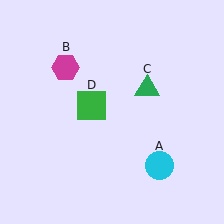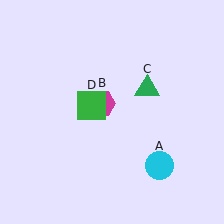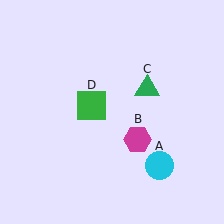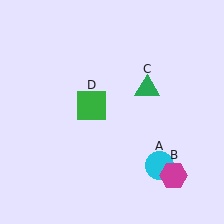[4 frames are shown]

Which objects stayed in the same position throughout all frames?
Cyan circle (object A) and green triangle (object C) and green square (object D) remained stationary.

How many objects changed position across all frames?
1 object changed position: magenta hexagon (object B).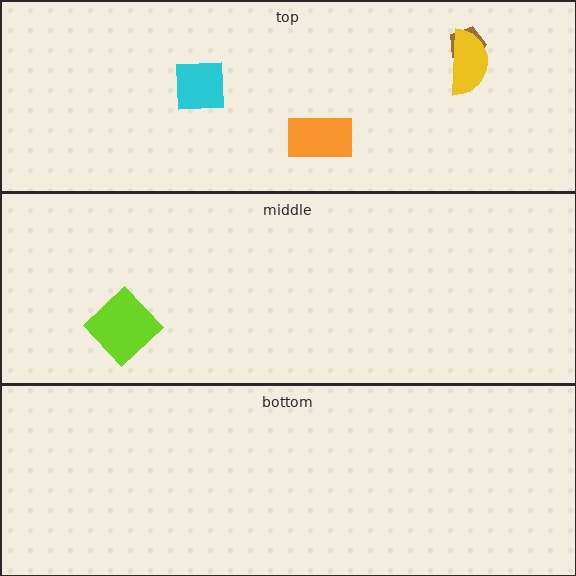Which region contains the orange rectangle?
The top region.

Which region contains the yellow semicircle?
The top region.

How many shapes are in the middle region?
1.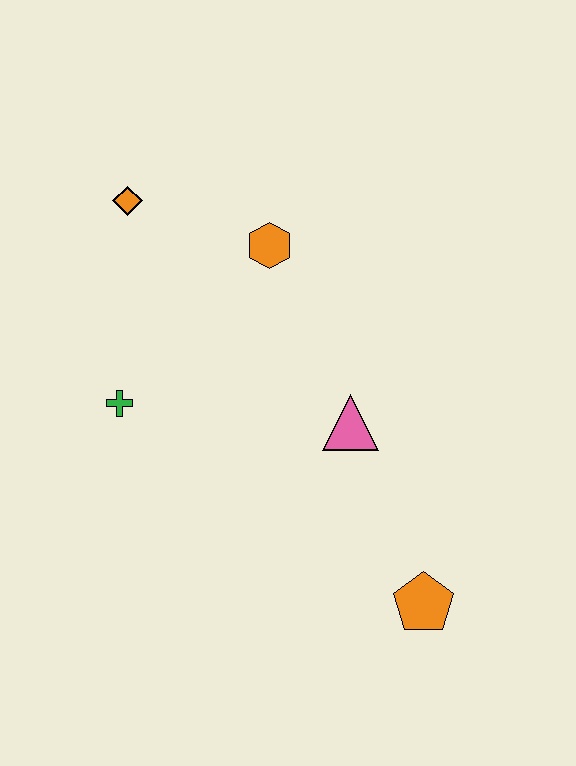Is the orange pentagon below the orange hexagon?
Yes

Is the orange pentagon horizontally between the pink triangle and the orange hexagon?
No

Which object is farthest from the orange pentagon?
The orange diamond is farthest from the orange pentagon.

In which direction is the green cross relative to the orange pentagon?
The green cross is to the left of the orange pentagon.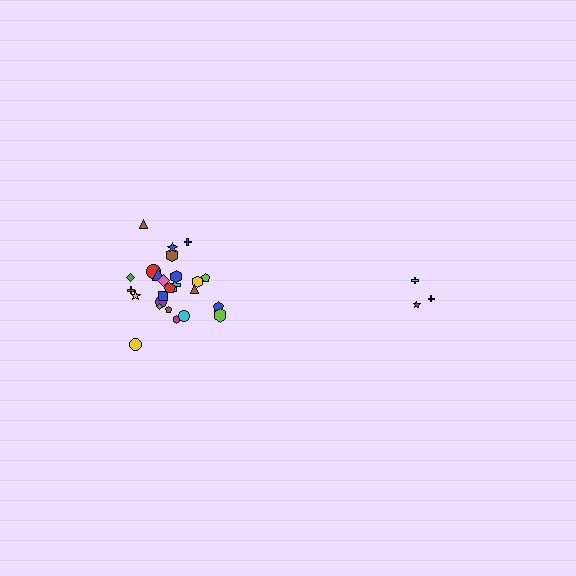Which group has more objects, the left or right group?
The left group.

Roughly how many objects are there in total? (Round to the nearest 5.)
Roughly 30 objects in total.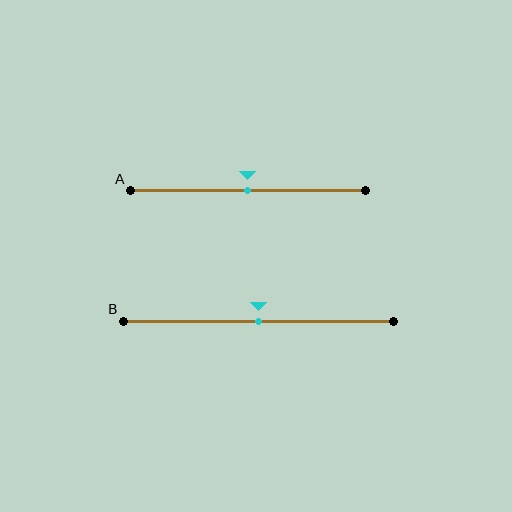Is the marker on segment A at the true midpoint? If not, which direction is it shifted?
Yes, the marker on segment A is at the true midpoint.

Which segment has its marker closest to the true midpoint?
Segment A has its marker closest to the true midpoint.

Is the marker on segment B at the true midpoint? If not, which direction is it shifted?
Yes, the marker on segment B is at the true midpoint.